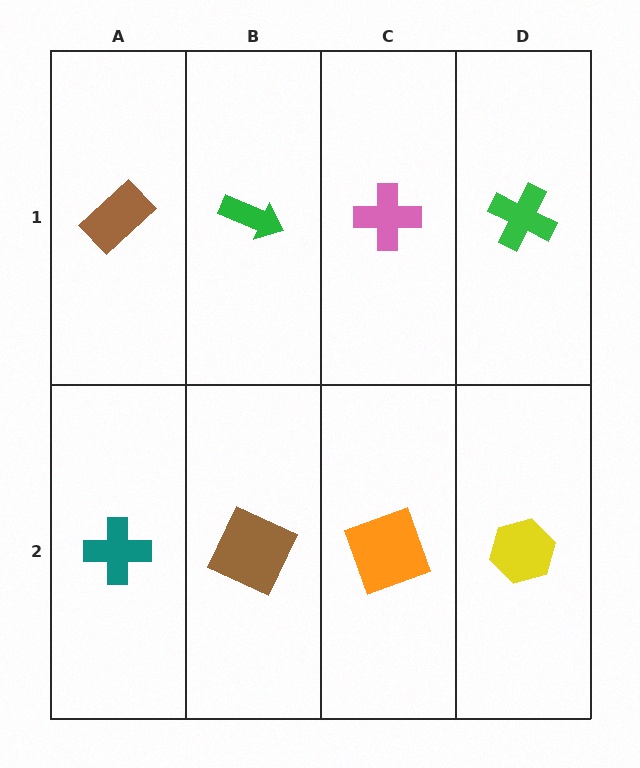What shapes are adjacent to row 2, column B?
A green arrow (row 1, column B), a teal cross (row 2, column A), an orange square (row 2, column C).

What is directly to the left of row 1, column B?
A brown rectangle.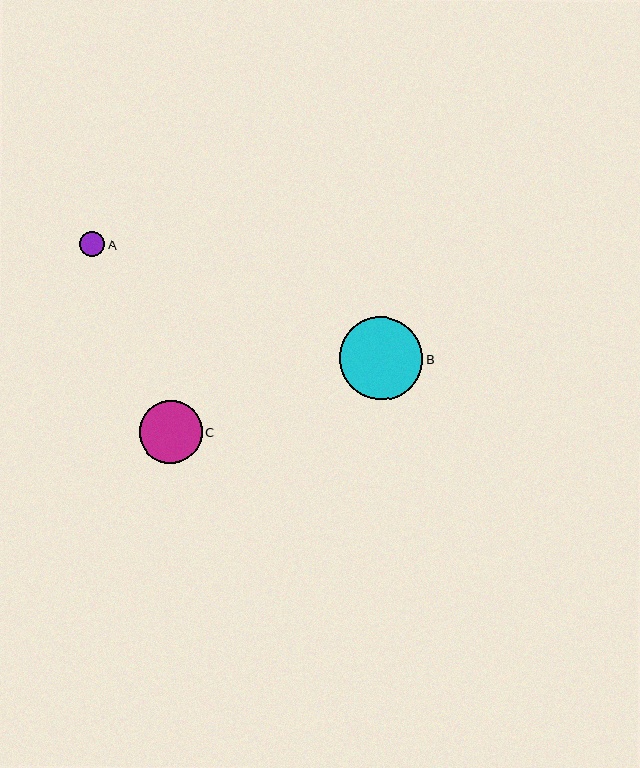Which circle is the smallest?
Circle A is the smallest with a size of approximately 25 pixels.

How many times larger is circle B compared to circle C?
Circle B is approximately 1.3 times the size of circle C.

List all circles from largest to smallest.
From largest to smallest: B, C, A.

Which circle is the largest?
Circle B is the largest with a size of approximately 83 pixels.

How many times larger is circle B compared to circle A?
Circle B is approximately 3.3 times the size of circle A.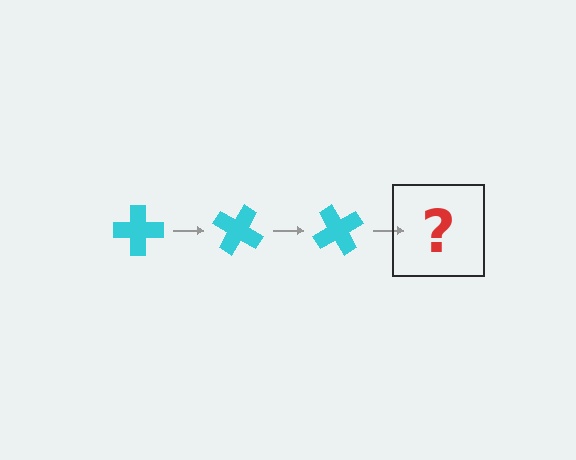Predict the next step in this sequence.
The next step is a cyan cross rotated 90 degrees.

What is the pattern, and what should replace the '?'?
The pattern is that the cross rotates 30 degrees each step. The '?' should be a cyan cross rotated 90 degrees.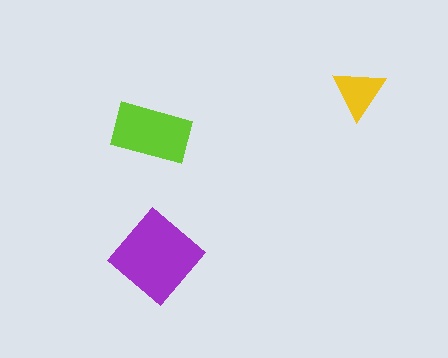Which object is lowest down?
The purple diamond is bottommost.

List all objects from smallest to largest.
The yellow triangle, the lime rectangle, the purple diamond.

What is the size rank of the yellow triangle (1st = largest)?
3rd.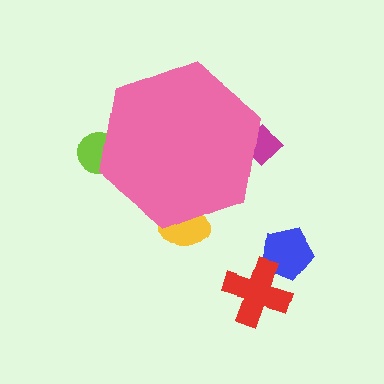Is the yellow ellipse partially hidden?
Yes, the yellow ellipse is partially hidden behind the pink hexagon.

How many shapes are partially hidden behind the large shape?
3 shapes are partially hidden.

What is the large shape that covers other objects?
A pink hexagon.